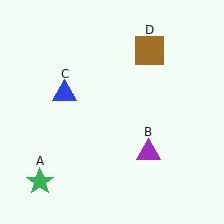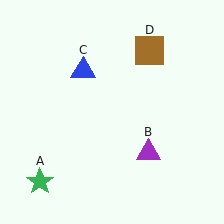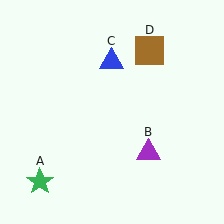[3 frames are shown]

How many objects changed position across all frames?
1 object changed position: blue triangle (object C).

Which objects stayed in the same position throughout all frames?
Green star (object A) and purple triangle (object B) and brown square (object D) remained stationary.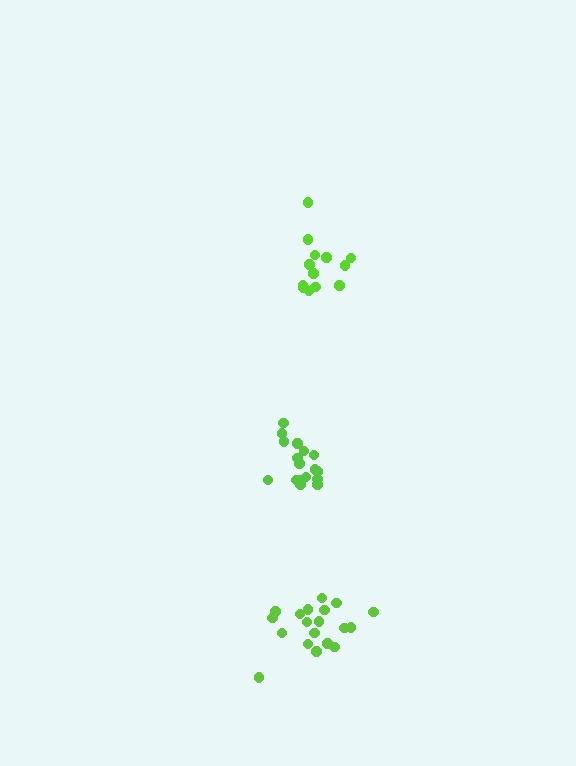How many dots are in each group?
Group 1: 17 dots, Group 2: 19 dots, Group 3: 13 dots (49 total).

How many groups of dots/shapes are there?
There are 3 groups.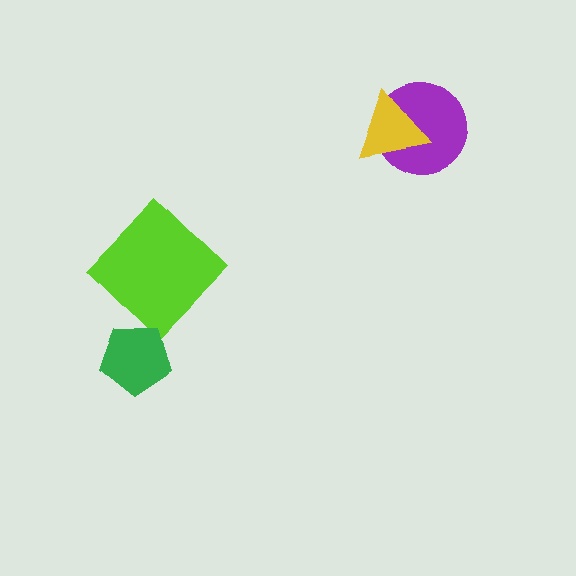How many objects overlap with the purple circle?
1 object overlaps with the purple circle.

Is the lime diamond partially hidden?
No, no other shape covers it.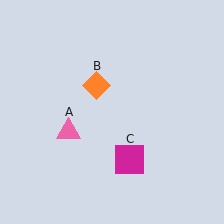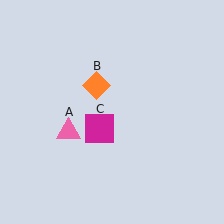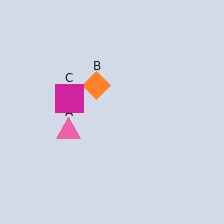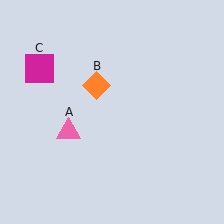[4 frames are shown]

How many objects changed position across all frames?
1 object changed position: magenta square (object C).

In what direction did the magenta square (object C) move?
The magenta square (object C) moved up and to the left.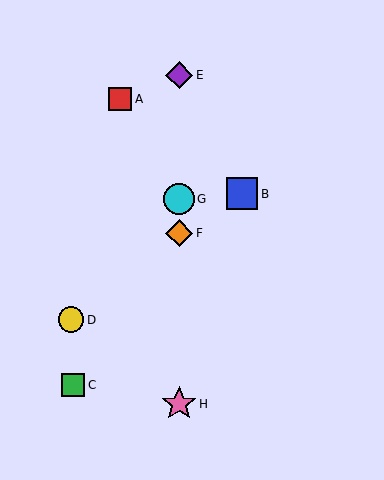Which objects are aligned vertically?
Objects E, F, G, H are aligned vertically.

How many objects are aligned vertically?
4 objects (E, F, G, H) are aligned vertically.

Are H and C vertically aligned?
No, H is at x≈179 and C is at x≈73.